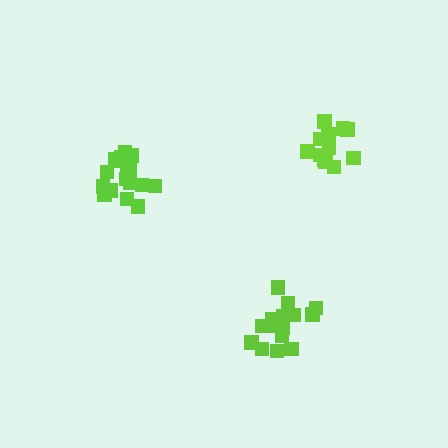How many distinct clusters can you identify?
There are 3 distinct clusters.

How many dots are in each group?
Group 1: 15 dots, Group 2: 18 dots, Group 3: 12 dots (45 total).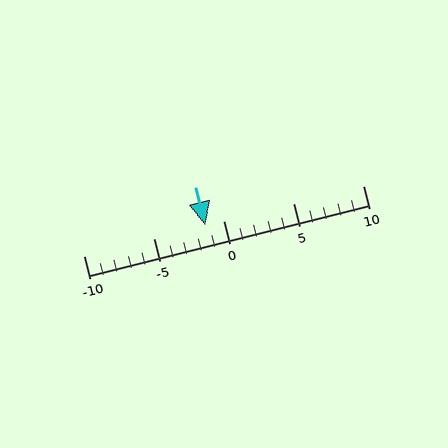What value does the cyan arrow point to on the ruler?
The cyan arrow points to approximately -1.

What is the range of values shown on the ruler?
The ruler shows values from -10 to 10.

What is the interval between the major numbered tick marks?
The major tick marks are spaced 5 units apart.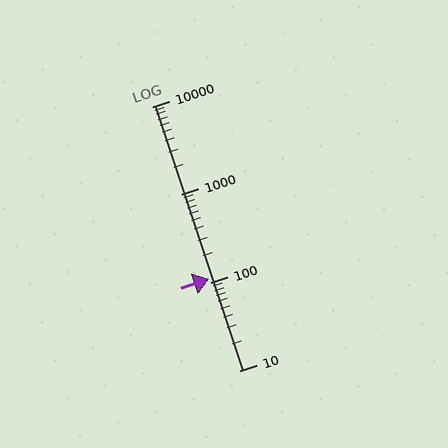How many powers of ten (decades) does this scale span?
The scale spans 3 decades, from 10 to 10000.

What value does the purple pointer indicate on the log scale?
The pointer indicates approximately 110.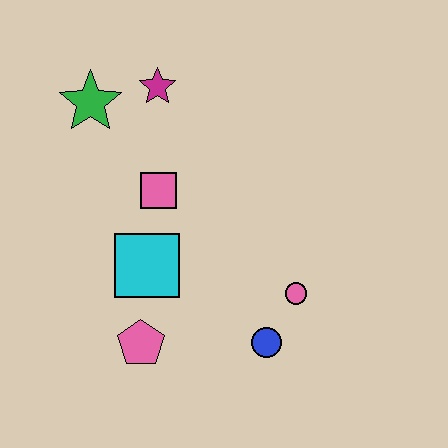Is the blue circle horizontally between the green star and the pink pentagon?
No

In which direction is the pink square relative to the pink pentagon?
The pink square is above the pink pentagon.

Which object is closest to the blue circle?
The pink circle is closest to the blue circle.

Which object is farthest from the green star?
The blue circle is farthest from the green star.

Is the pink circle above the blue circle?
Yes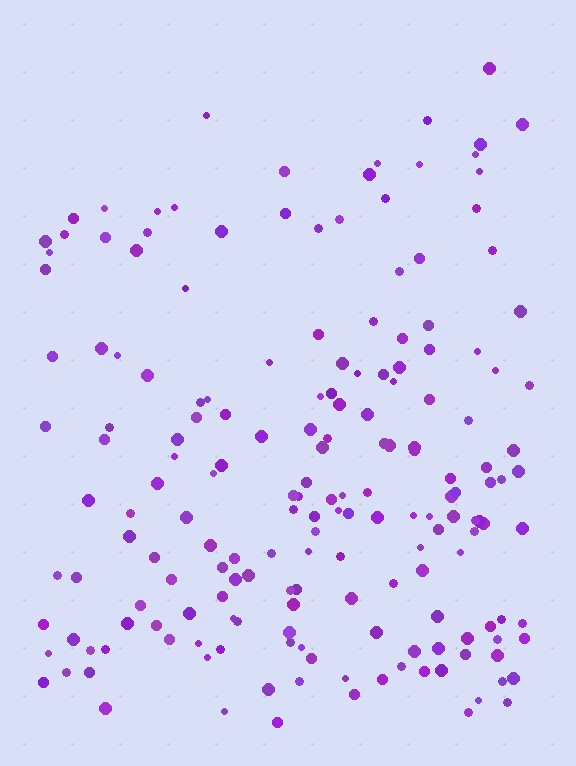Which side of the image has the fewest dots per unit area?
The top.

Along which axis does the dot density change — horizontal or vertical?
Vertical.